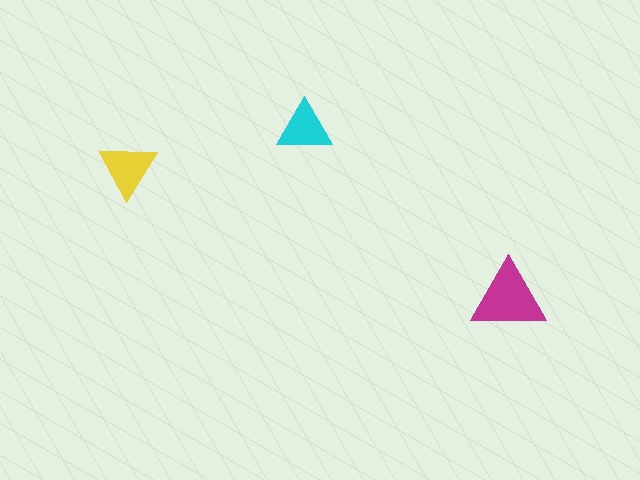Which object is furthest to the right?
The magenta triangle is rightmost.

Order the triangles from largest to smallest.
the magenta one, the yellow one, the cyan one.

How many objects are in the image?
There are 3 objects in the image.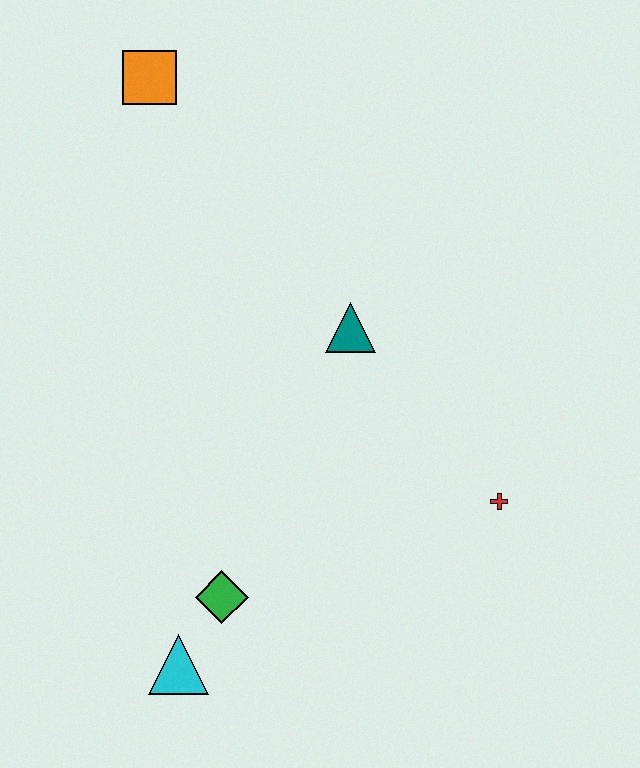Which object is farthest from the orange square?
The cyan triangle is farthest from the orange square.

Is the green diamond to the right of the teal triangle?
No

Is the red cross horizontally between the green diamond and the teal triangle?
No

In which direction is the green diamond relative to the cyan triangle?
The green diamond is above the cyan triangle.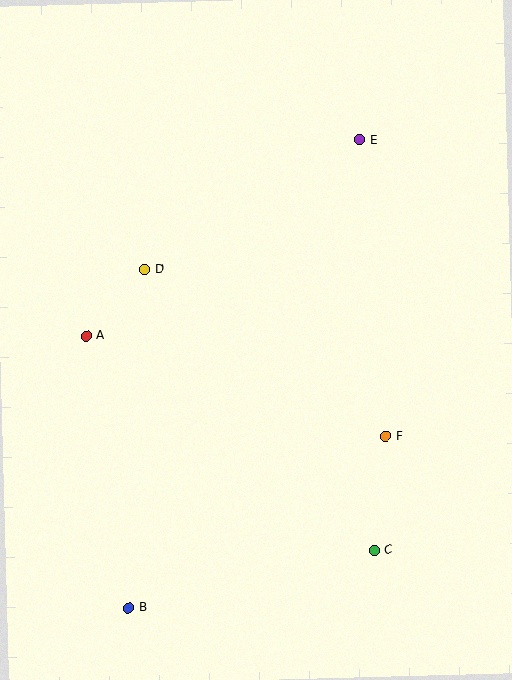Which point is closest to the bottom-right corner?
Point C is closest to the bottom-right corner.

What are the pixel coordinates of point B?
Point B is at (129, 608).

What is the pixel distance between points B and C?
The distance between B and C is 252 pixels.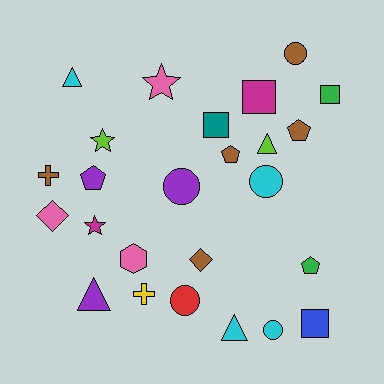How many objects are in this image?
There are 25 objects.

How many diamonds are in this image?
There are 2 diamonds.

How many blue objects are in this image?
There is 1 blue object.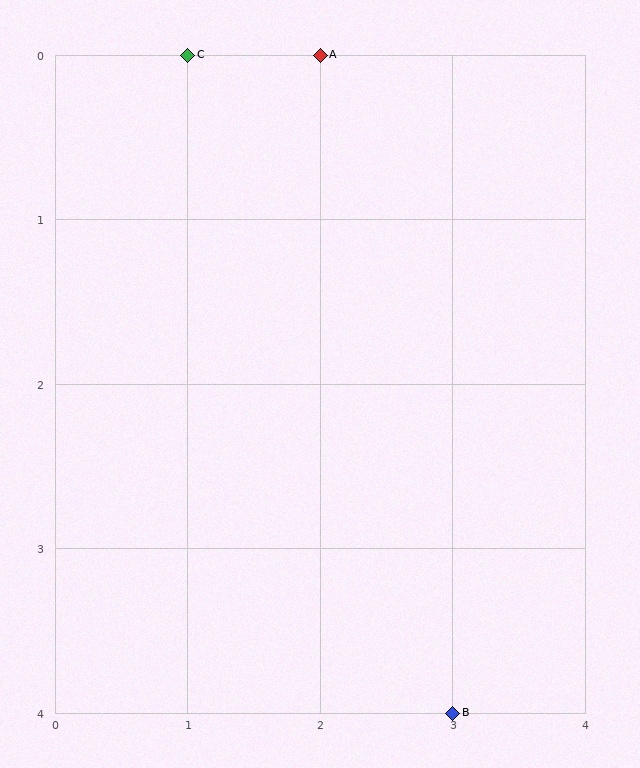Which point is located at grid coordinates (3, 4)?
Point B is at (3, 4).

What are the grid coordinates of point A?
Point A is at grid coordinates (2, 0).